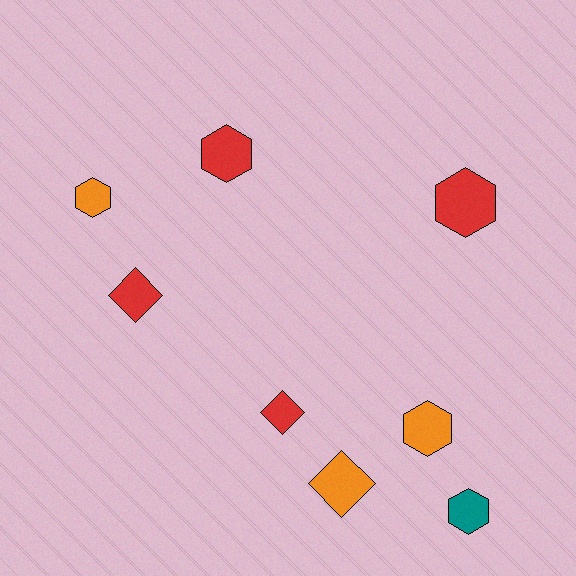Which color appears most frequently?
Red, with 4 objects.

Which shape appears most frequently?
Hexagon, with 5 objects.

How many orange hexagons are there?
There are 2 orange hexagons.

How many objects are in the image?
There are 8 objects.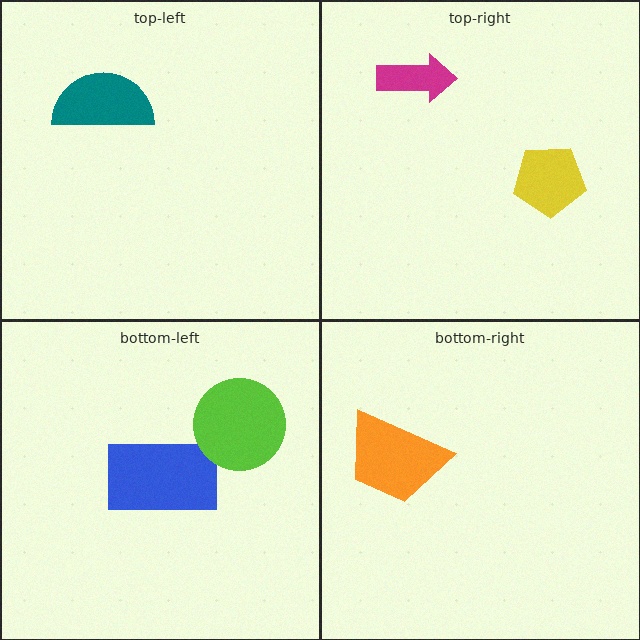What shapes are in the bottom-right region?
The orange trapezoid.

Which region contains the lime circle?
The bottom-left region.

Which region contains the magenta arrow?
The top-right region.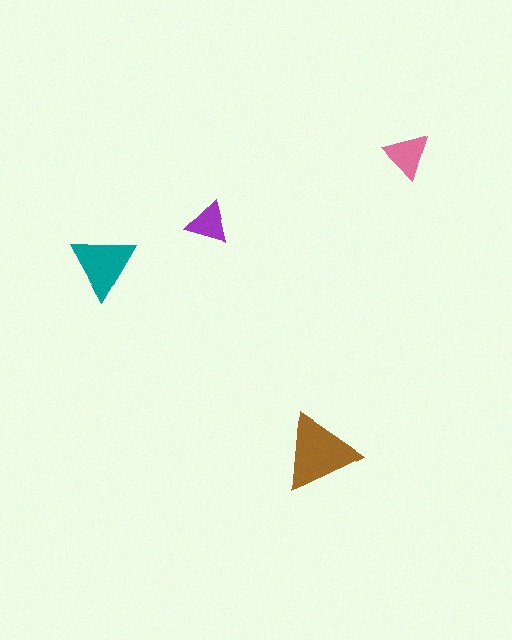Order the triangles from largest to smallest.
the brown one, the teal one, the pink one, the purple one.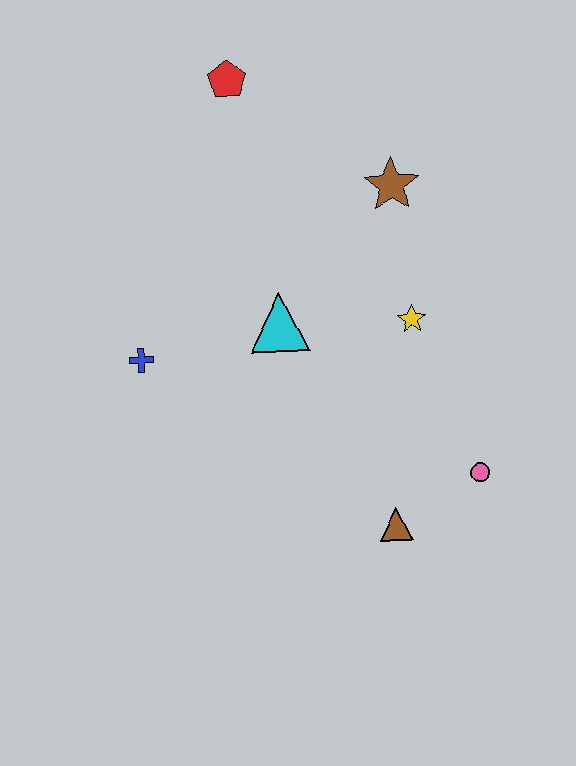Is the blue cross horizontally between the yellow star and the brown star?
No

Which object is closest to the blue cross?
The cyan triangle is closest to the blue cross.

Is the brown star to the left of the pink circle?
Yes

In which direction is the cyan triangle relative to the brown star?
The cyan triangle is below the brown star.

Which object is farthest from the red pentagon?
The brown triangle is farthest from the red pentagon.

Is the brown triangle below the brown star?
Yes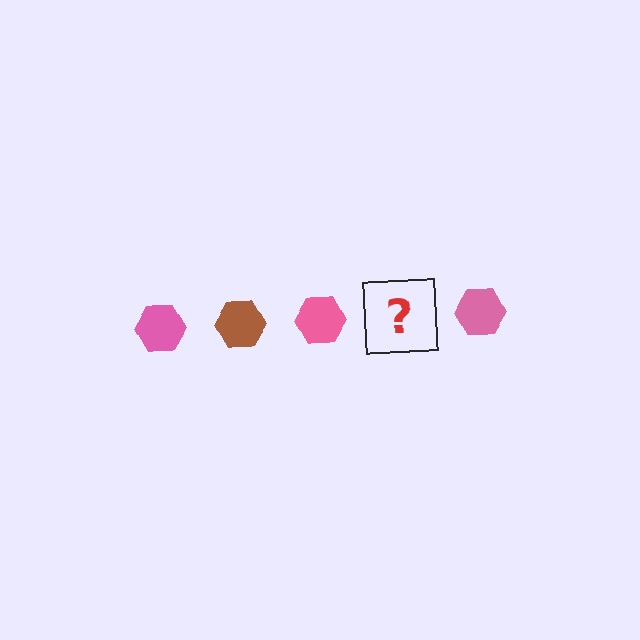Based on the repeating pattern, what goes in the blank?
The blank should be a brown hexagon.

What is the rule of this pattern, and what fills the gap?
The rule is that the pattern cycles through pink, brown hexagons. The gap should be filled with a brown hexagon.